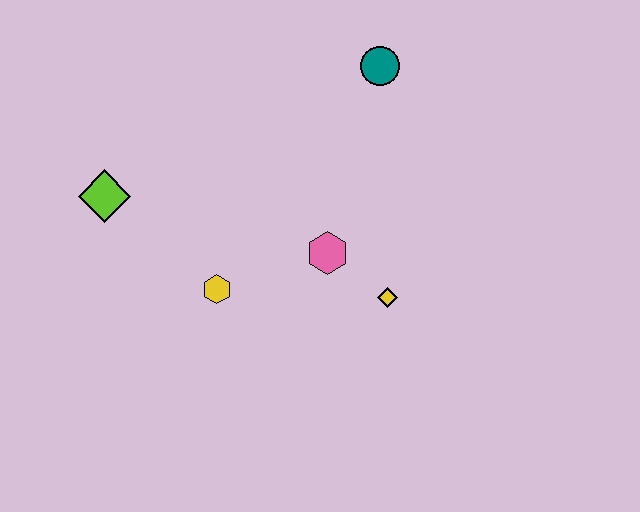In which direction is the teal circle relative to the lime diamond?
The teal circle is to the right of the lime diamond.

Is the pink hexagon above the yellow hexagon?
Yes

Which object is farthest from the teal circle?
The lime diamond is farthest from the teal circle.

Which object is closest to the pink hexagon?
The yellow diamond is closest to the pink hexagon.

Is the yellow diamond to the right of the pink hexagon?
Yes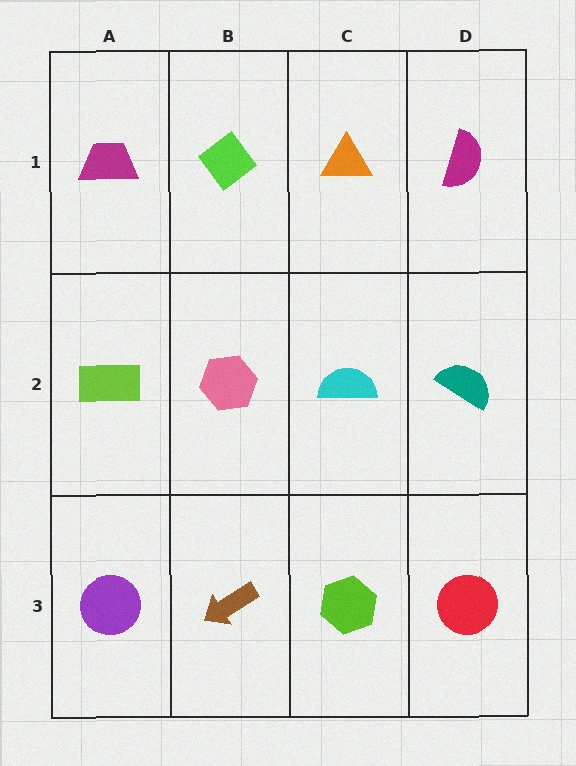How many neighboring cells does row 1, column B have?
3.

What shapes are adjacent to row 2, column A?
A magenta trapezoid (row 1, column A), a purple circle (row 3, column A), a pink hexagon (row 2, column B).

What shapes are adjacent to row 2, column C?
An orange triangle (row 1, column C), a lime hexagon (row 3, column C), a pink hexagon (row 2, column B), a teal semicircle (row 2, column D).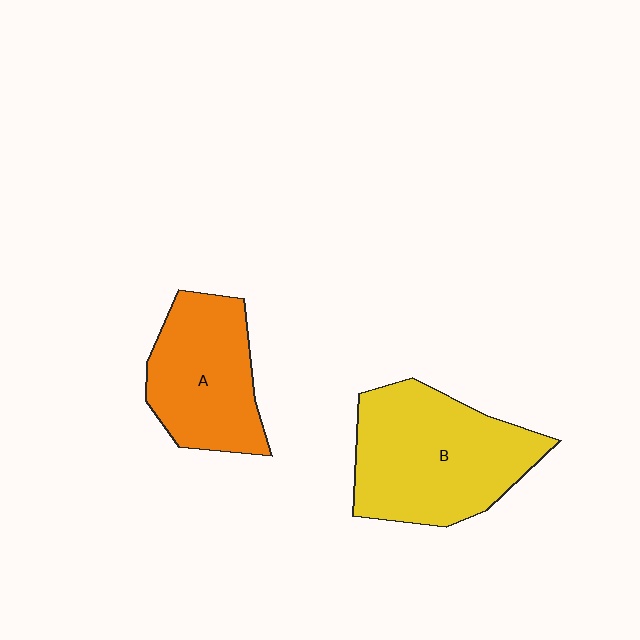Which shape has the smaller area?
Shape A (orange).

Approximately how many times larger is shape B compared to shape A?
Approximately 1.4 times.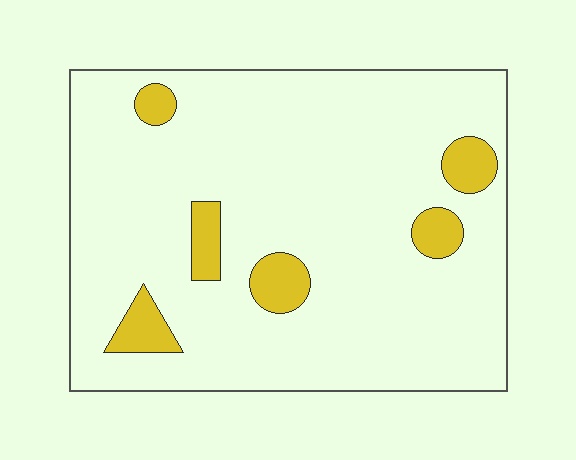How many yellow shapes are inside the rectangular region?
6.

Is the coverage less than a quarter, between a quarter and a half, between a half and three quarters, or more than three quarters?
Less than a quarter.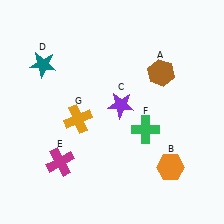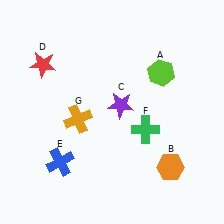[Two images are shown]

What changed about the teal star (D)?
In Image 1, D is teal. In Image 2, it changed to red.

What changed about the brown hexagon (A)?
In Image 1, A is brown. In Image 2, it changed to lime.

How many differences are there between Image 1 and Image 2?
There are 3 differences between the two images.